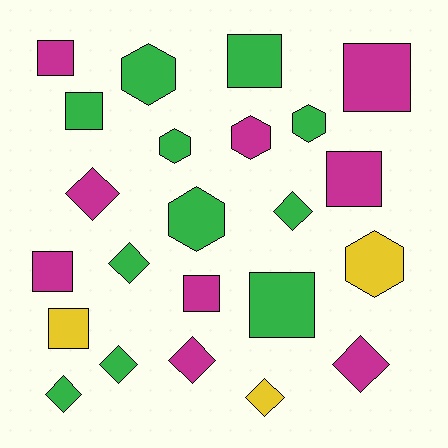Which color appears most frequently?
Green, with 11 objects.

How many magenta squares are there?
There are 5 magenta squares.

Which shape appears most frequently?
Square, with 9 objects.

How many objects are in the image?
There are 23 objects.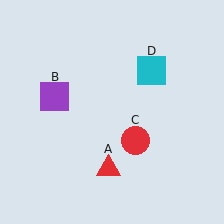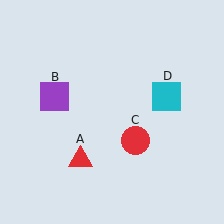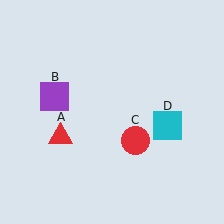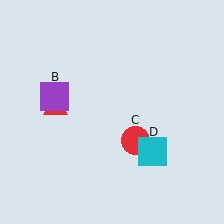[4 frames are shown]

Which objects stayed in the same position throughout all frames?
Purple square (object B) and red circle (object C) remained stationary.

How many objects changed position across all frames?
2 objects changed position: red triangle (object A), cyan square (object D).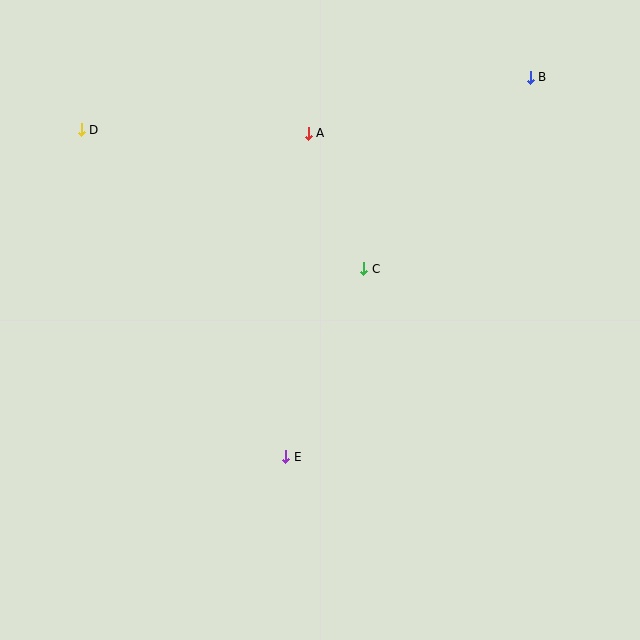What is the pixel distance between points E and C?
The distance between E and C is 204 pixels.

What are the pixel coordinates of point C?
Point C is at (364, 269).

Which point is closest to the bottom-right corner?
Point E is closest to the bottom-right corner.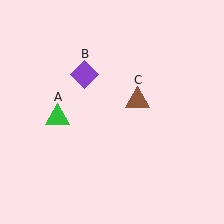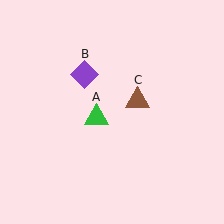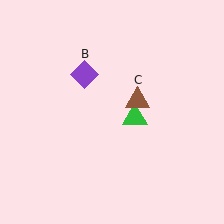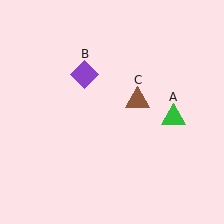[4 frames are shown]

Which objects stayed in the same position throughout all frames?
Purple diamond (object B) and brown triangle (object C) remained stationary.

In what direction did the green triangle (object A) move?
The green triangle (object A) moved right.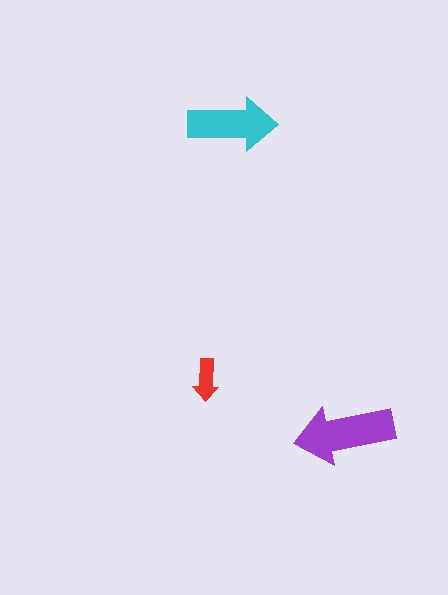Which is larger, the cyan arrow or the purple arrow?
The purple one.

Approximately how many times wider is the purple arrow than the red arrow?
About 2.5 times wider.